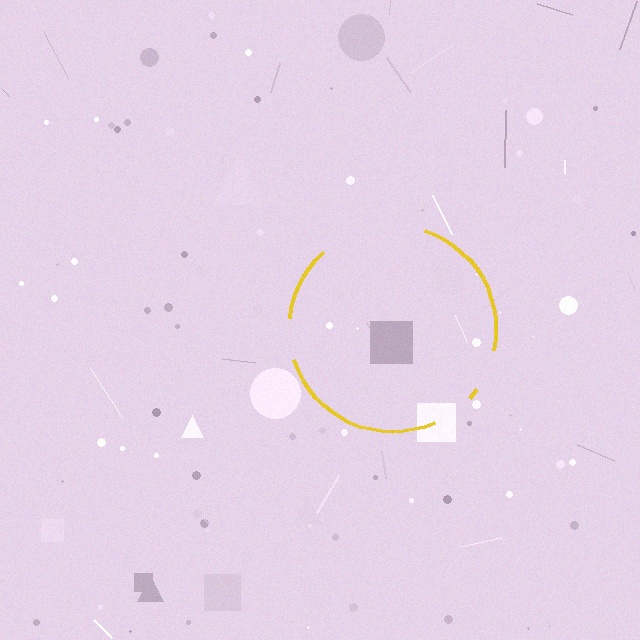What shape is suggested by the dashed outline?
The dashed outline suggests a circle.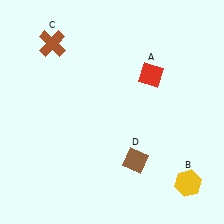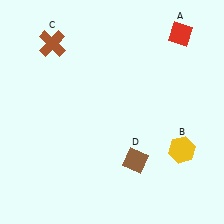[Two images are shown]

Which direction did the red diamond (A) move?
The red diamond (A) moved up.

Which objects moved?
The objects that moved are: the red diamond (A), the yellow hexagon (B).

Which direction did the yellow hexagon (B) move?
The yellow hexagon (B) moved up.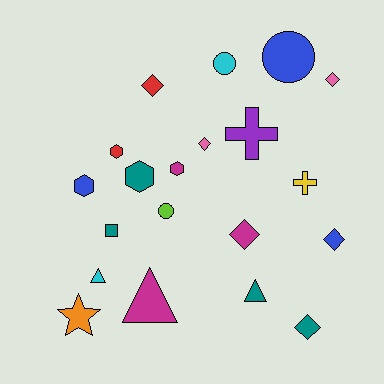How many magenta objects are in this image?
There are 3 magenta objects.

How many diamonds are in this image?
There are 6 diamonds.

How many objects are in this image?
There are 20 objects.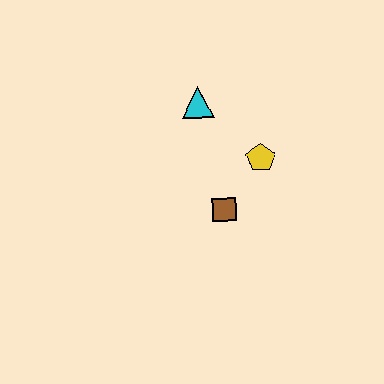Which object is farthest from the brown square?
The cyan triangle is farthest from the brown square.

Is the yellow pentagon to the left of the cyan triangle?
No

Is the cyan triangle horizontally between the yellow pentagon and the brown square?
No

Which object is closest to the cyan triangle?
The yellow pentagon is closest to the cyan triangle.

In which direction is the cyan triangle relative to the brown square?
The cyan triangle is above the brown square.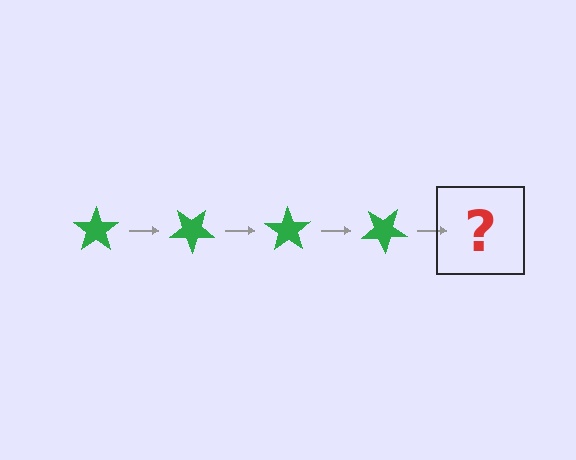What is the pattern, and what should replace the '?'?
The pattern is that the star rotates 35 degrees each step. The '?' should be a green star rotated 140 degrees.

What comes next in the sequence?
The next element should be a green star rotated 140 degrees.